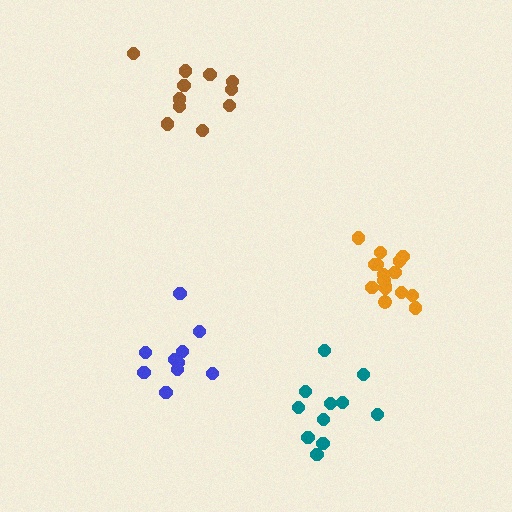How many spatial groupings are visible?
There are 4 spatial groupings.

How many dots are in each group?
Group 1: 11 dots, Group 2: 10 dots, Group 3: 11 dots, Group 4: 16 dots (48 total).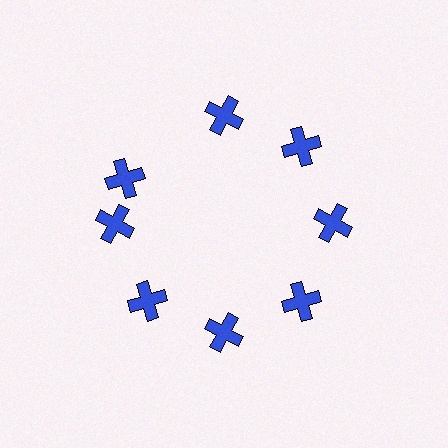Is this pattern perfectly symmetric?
No. The 8 blue crosses are arranged in a ring, but one element near the 10 o'clock position is rotated out of alignment along the ring, breaking the 8-fold rotational symmetry.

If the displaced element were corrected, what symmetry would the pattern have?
It would have 8-fold rotational symmetry — the pattern would map onto itself every 45 degrees.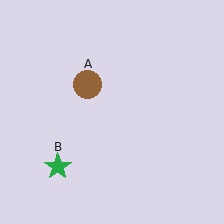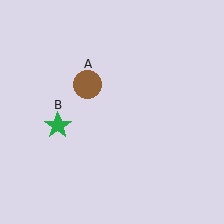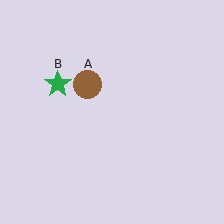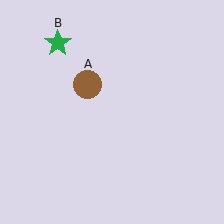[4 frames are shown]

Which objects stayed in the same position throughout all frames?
Brown circle (object A) remained stationary.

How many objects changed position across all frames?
1 object changed position: green star (object B).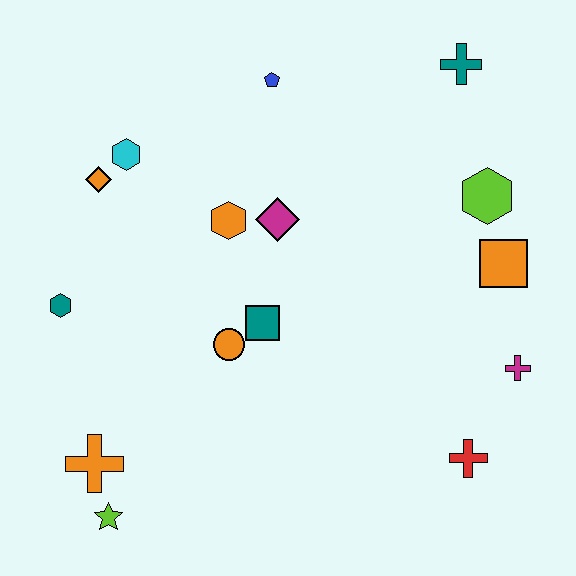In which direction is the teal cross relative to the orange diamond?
The teal cross is to the right of the orange diamond.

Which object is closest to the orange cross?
The lime star is closest to the orange cross.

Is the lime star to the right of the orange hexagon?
No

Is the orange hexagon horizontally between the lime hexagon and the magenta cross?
No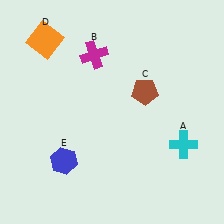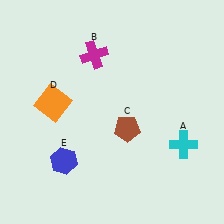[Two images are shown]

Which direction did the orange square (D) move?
The orange square (D) moved down.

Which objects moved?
The objects that moved are: the brown pentagon (C), the orange square (D).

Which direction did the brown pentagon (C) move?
The brown pentagon (C) moved down.